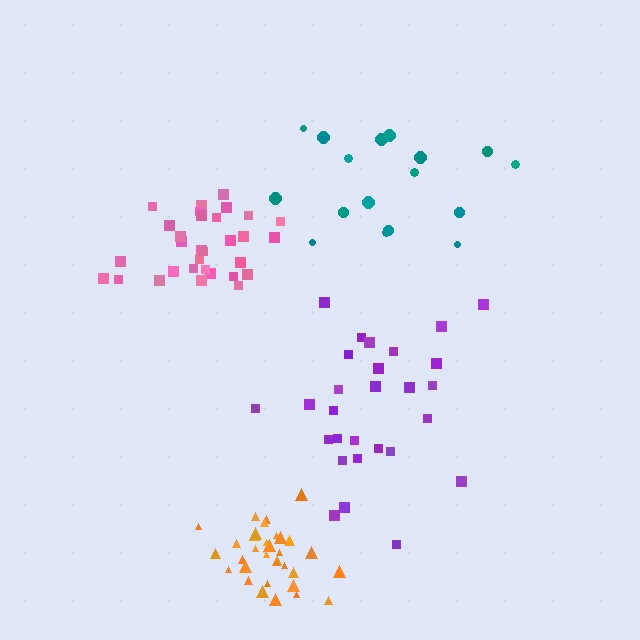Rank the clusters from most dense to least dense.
orange, pink, teal, purple.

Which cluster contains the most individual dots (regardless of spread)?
Orange (35).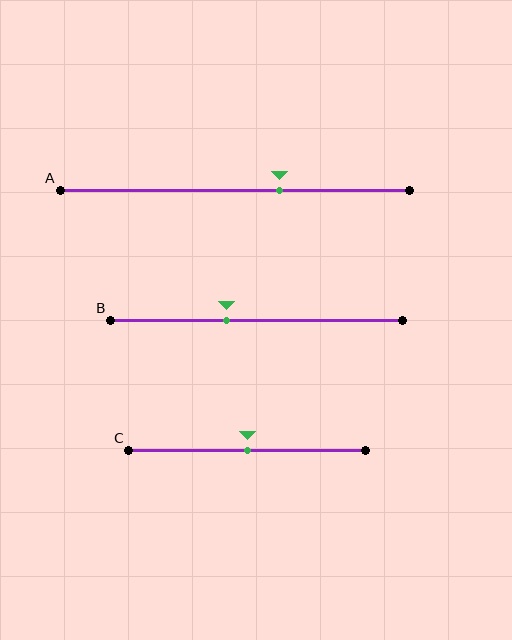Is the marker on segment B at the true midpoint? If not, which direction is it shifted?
No, the marker on segment B is shifted to the left by about 10% of the segment length.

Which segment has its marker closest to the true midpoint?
Segment C has its marker closest to the true midpoint.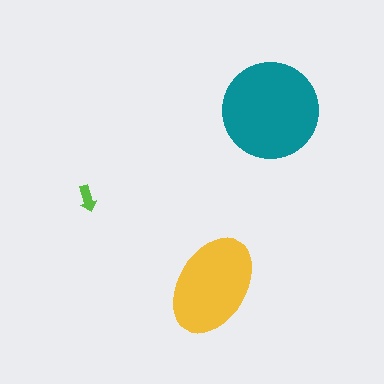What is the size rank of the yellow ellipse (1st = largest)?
2nd.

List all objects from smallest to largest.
The lime arrow, the yellow ellipse, the teal circle.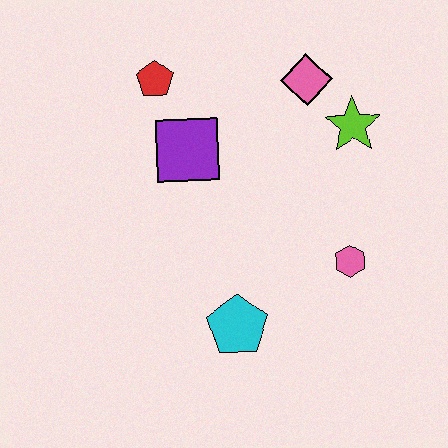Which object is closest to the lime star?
The pink diamond is closest to the lime star.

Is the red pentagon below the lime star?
No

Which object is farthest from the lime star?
The cyan pentagon is farthest from the lime star.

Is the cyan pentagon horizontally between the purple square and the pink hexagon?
Yes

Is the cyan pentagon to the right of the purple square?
Yes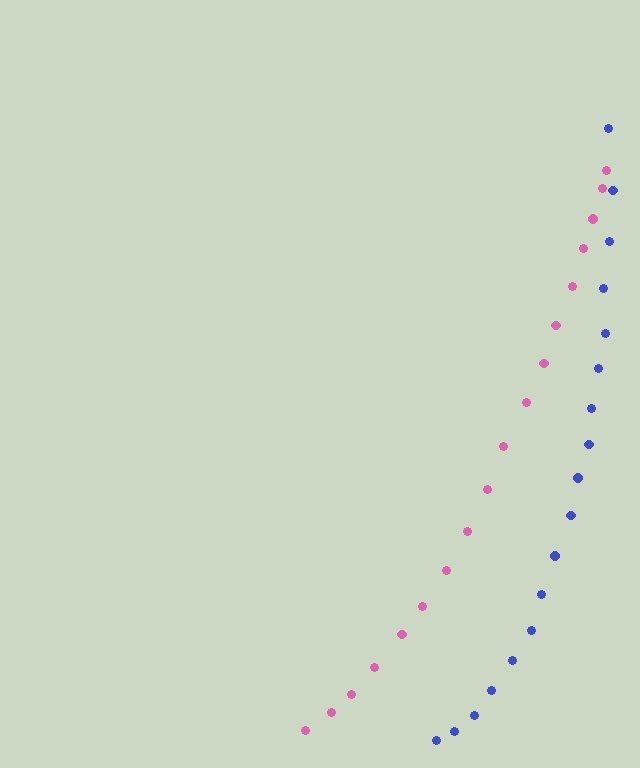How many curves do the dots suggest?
There are 2 distinct paths.